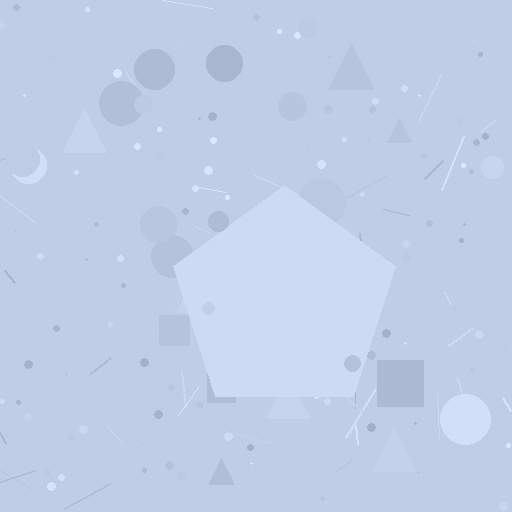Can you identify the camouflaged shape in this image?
The camouflaged shape is a pentagon.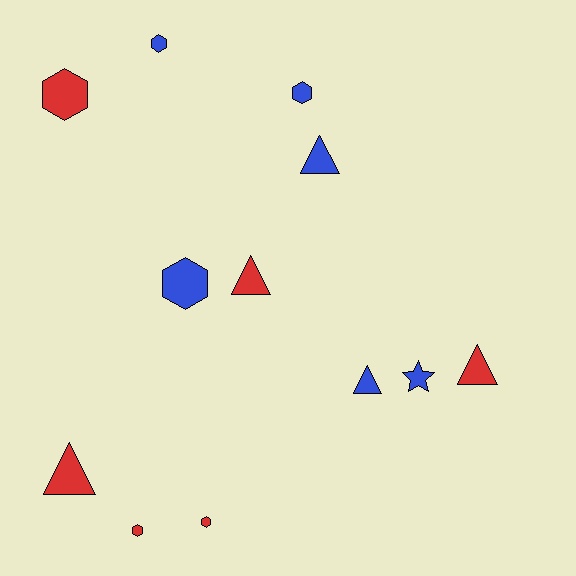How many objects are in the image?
There are 12 objects.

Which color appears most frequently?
Red, with 6 objects.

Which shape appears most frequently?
Hexagon, with 6 objects.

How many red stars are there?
There are no red stars.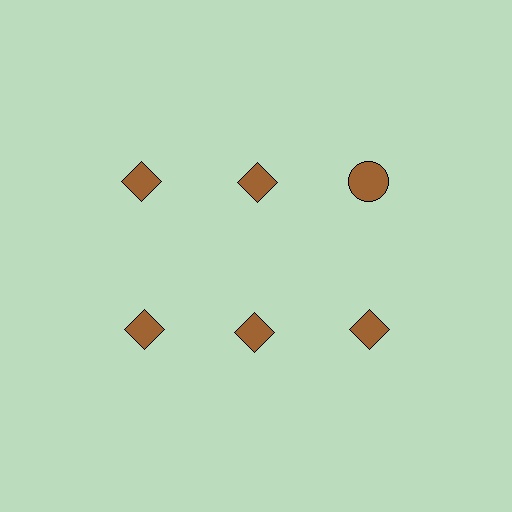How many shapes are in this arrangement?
There are 6 shapes arranged in a grid pattern.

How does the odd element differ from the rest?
It has a different shape: circle instead of diamond.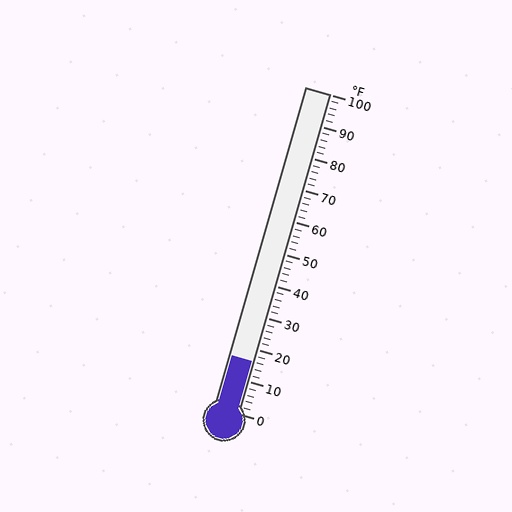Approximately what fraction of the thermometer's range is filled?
The thermometer is filled to approximately 15% of its range.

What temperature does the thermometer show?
The thermometer shows approximately 16°F.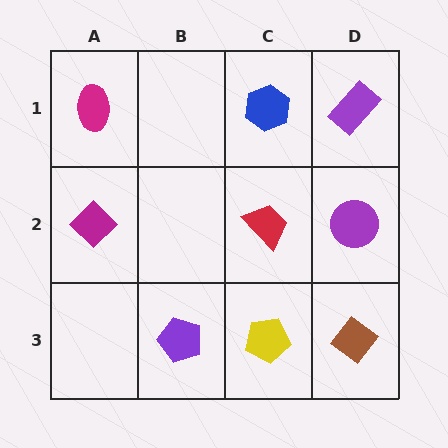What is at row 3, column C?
A yellow pentagon.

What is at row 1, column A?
A magenta ellipse.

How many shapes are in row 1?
3 shapes.